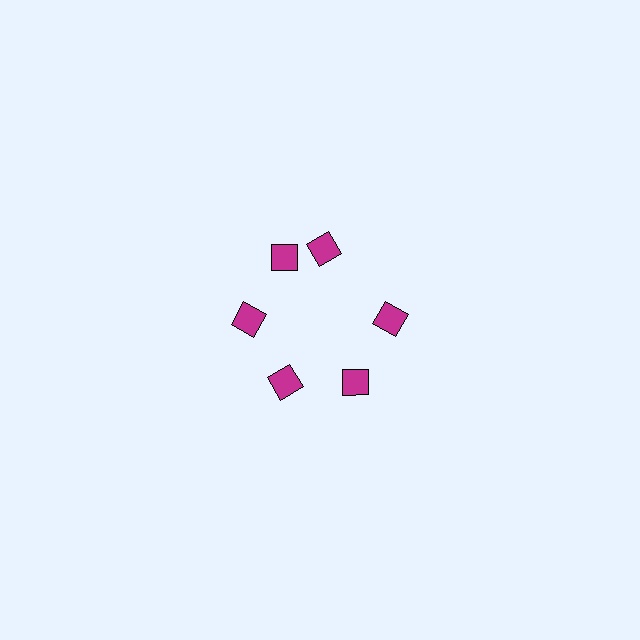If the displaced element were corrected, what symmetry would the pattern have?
It would have 6-fold rotational symmetry — the pattern would map onto itself every 60 degrees.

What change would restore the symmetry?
The symmetry would be restored by rotating it back into even spacing with its neighbors so that all 6 diamonds sit at equal angles and equal distance from the center.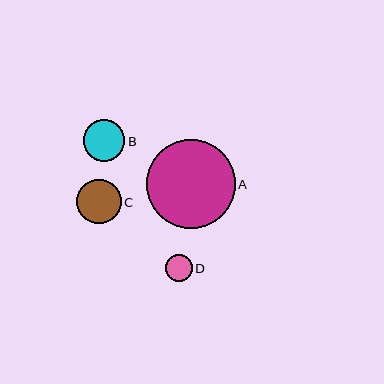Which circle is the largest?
Circle A is the largest with a size of approximately 89 pixels.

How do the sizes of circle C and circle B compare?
Circle C and circle B are approximately the same size.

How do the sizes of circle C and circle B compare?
Circle C and circle B are approximately the same size.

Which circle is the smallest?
Circle D is the smallest with a size of approximately 27 pixels.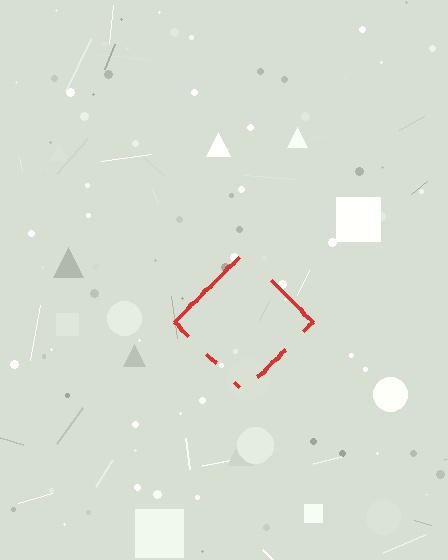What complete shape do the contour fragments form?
The contour fragments form a diamond.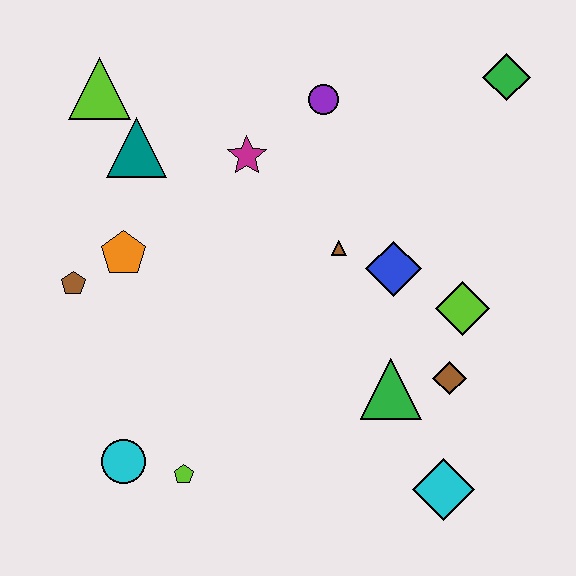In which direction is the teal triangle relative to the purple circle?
The teal triangle is to the left of the purple circle.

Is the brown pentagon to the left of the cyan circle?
Yes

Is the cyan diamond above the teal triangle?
No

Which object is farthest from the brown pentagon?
The green diamond is farthest from the brown pentagon.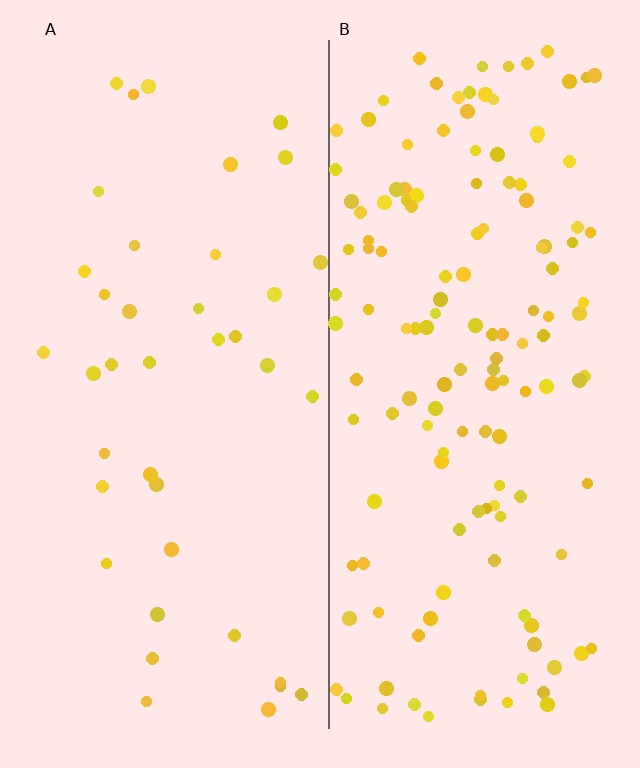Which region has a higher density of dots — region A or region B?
B (the right).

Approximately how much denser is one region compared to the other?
Approximately 3.6× — region B over region A.